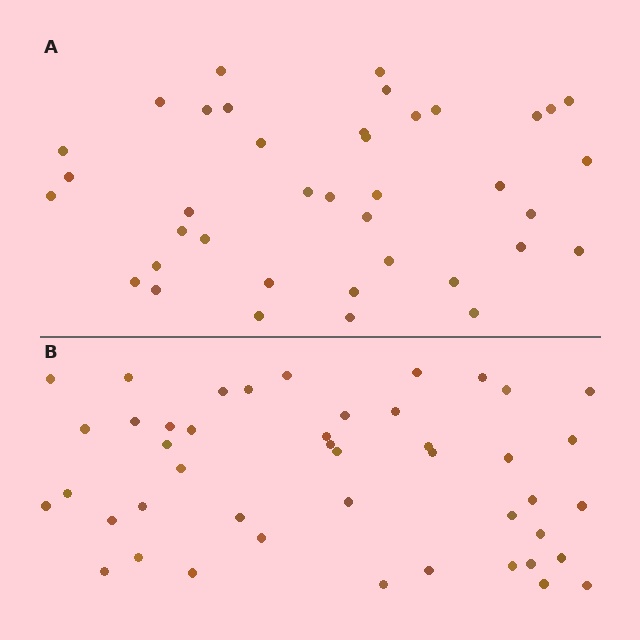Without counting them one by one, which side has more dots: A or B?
Region B (the bottom region) has more dots.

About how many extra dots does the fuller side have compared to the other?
Region B has about 6 more dots than region A.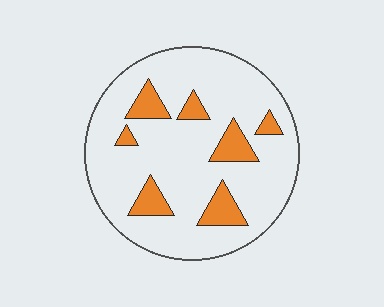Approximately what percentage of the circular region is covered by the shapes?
Approximately 15%.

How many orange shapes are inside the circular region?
7.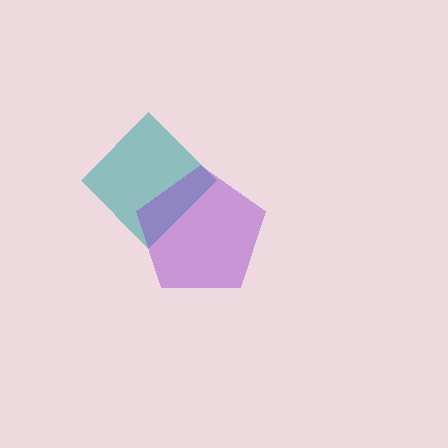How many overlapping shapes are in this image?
There are 2 overlapping shapes in the image.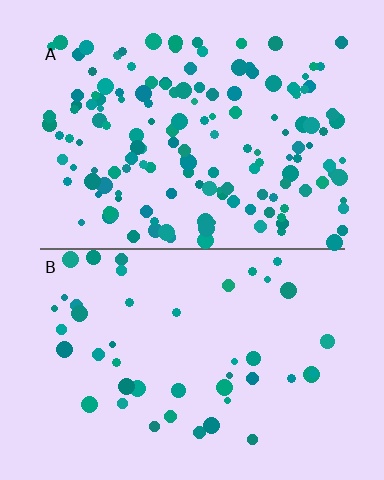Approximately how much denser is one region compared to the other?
Approximately 3.3× — region A over region B.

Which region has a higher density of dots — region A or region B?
A (the top).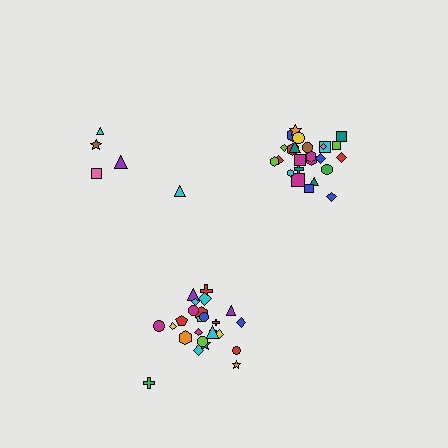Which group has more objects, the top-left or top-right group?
The top-right group.